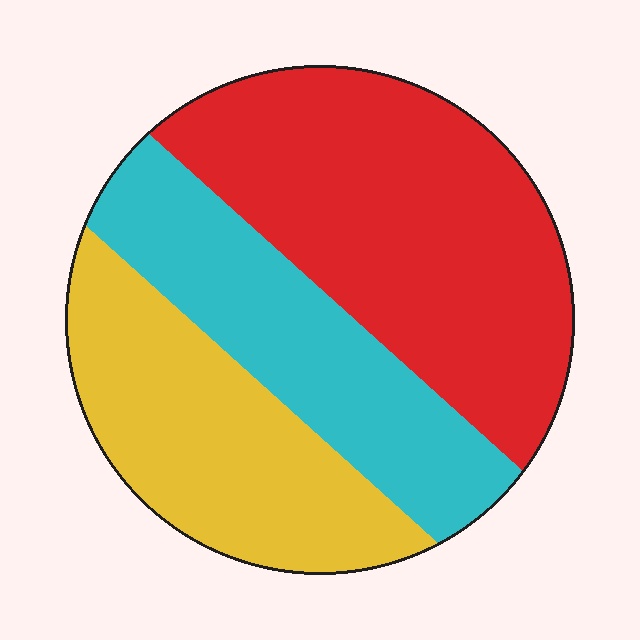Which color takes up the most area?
Red, at roughly 45%.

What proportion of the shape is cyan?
Cyan takes up between a sixth and a third of the shape.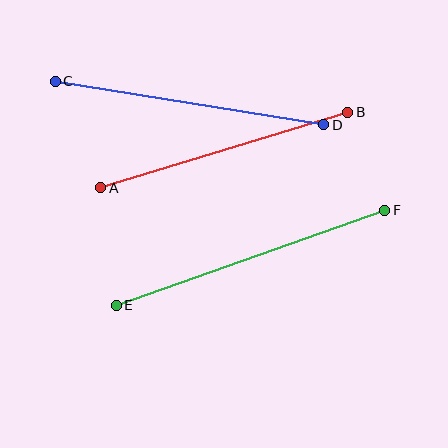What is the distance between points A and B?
The distance is approximately 259 pixels.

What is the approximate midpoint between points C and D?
The midpoint is at approximately (189, 103) pixels.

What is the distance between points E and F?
The distance is approximately 285 pixels.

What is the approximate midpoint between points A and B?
The midpoint is at approximately (224, 150) pixels.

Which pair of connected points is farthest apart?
Points E and F are farthest apart.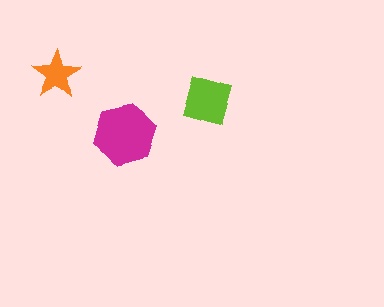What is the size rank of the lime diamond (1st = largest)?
2nd.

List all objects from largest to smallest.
The magenta hexagon, the lime diamond, the orange star.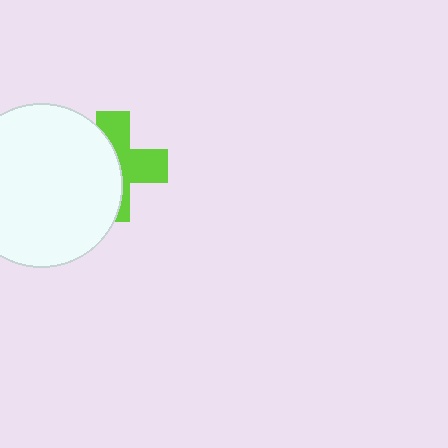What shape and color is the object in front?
The object in front is a white circle.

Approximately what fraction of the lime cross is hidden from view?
Roughly 53% of the lime cross is hidden behind the white circle.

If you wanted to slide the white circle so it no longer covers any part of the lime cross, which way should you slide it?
Slide it left — that is the most direct way to separate the two shapes.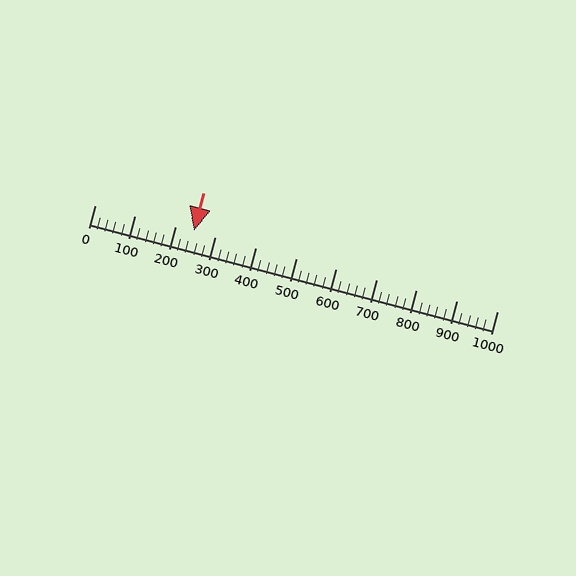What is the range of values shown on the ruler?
The ruler shows values from 0 to 1000.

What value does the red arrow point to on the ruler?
The red arrow points to approximately 247.